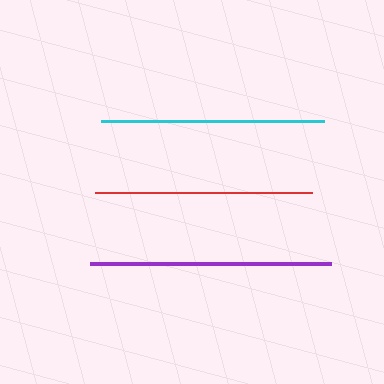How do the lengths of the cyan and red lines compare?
The cyan and red lines are approximately the same length.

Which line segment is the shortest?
The red line is the shortest at approximately 217 pixels.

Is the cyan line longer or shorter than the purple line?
The purple line is longer than the cyan line.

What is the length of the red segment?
The red segment is approximately 217 pixels long.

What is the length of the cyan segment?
The cyan segment is approximately 223 pixels long.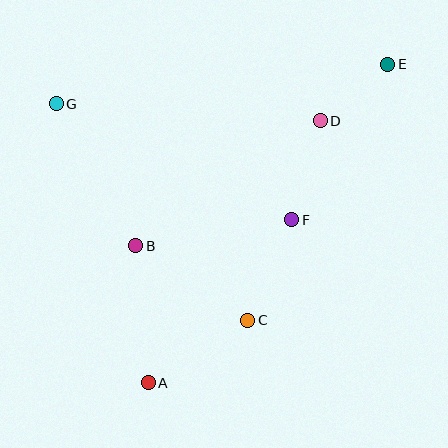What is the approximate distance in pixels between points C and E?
The distance between C and E is approximately 292 pixels.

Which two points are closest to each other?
Points D and E are closest to each other.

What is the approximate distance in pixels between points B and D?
The distance between B and D is approximately 222 pixels.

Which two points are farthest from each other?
Points A and E are farthest from each other.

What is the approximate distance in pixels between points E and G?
The distance between E and G is approximately 334 pixels.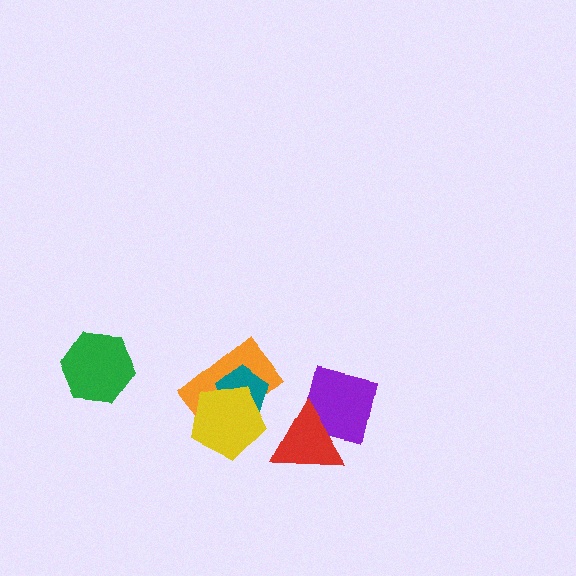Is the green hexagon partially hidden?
No, no other shape covers it.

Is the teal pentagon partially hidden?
Yes, it is partially covered by another shape.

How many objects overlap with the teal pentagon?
2 objects overlap with the teal pentagon.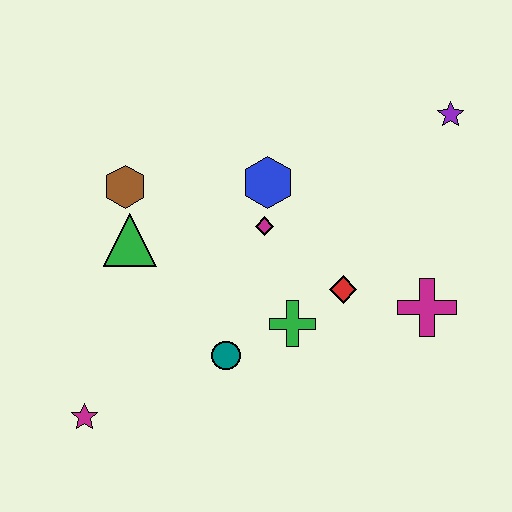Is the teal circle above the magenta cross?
No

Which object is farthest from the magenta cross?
The magenta star is farthest from the magenta cross.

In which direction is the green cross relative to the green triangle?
The green cross is to the right of the green triangle.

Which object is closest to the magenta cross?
The red diamond is closest to the magenta cross.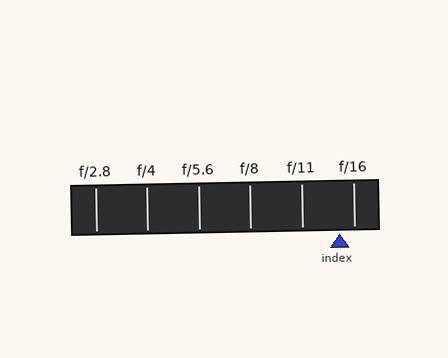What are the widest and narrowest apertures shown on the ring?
The widest aperture shown is f/2.8 and the narrowest is f/16.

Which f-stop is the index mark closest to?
The index mark is closest to f/16.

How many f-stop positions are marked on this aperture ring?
There are 6 f-stop positions marked.